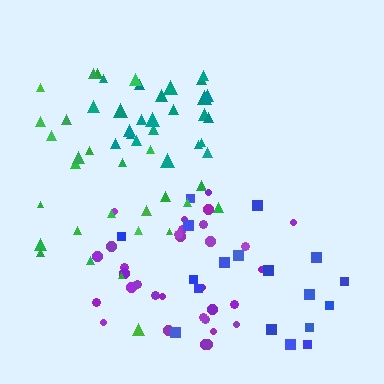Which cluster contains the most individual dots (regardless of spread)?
Purple (33).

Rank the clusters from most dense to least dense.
teal, purple, green, blue.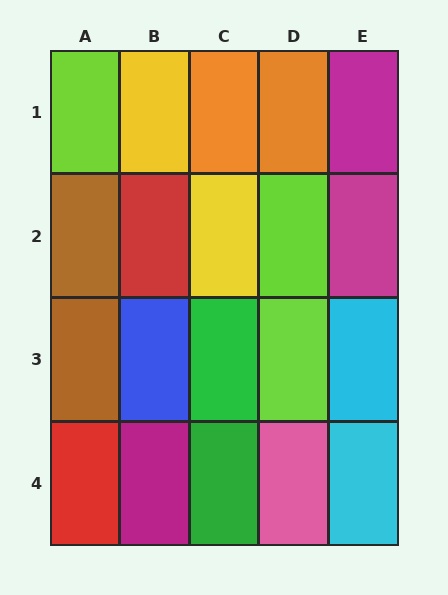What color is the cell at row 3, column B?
Blue.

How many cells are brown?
2 cells are brown.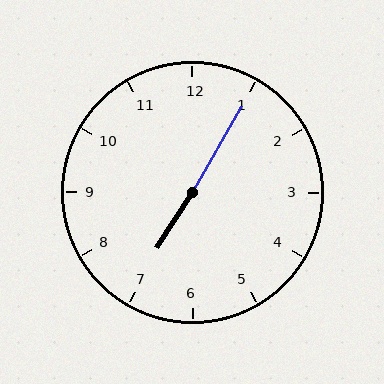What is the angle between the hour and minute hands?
Approximately 178 degrees.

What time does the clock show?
7:05.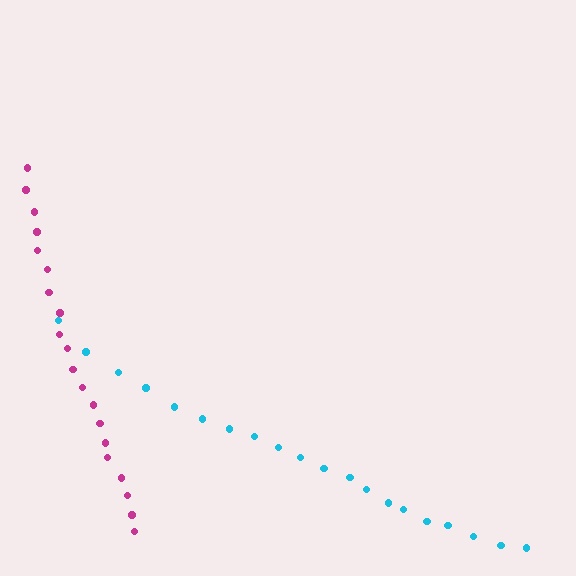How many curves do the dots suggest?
There are 2 distinct paths.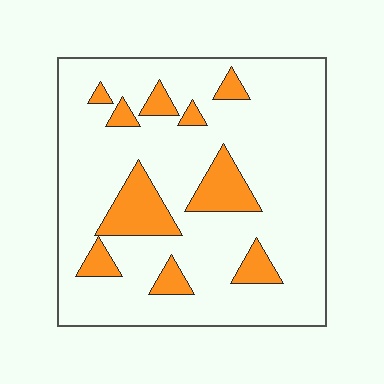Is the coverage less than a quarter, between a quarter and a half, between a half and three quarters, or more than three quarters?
Less than a quarter.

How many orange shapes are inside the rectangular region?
10.